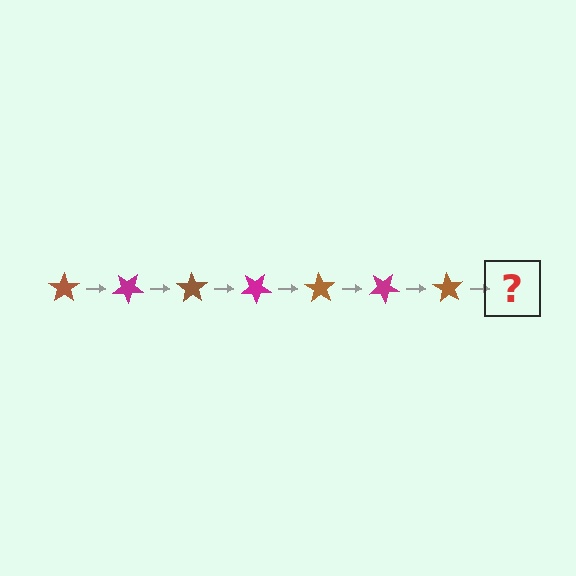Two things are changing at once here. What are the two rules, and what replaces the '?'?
The two rules are that it rotates 35 degrees each step and the color cycles through brown and magenta. The '?' should be a magenta star, rotated 245 degrees from the start.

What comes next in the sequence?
The next element should be a magenta star, rotated 245 degrees from the start.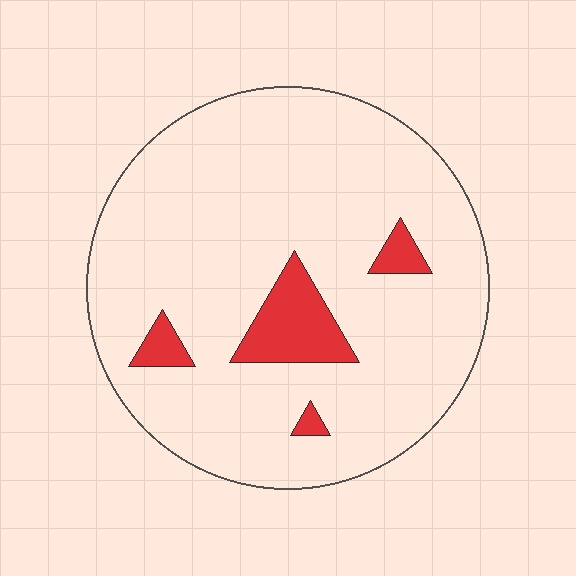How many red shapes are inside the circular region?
4.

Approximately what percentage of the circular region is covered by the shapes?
Approximately 10%.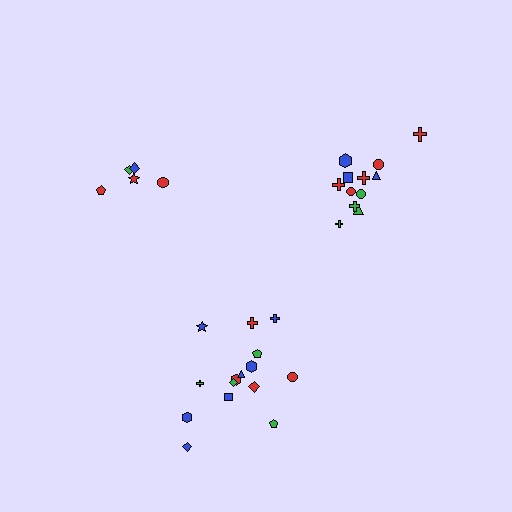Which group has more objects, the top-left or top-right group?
The top-right group.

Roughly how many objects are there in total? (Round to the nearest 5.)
Roughly 30 objects in total.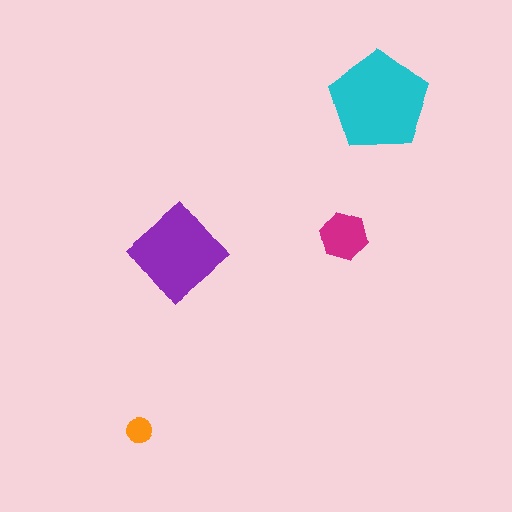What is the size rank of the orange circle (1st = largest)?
4th.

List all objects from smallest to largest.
The orange circle, the magenta hexagon, the purple diamond, the cyan pentagon.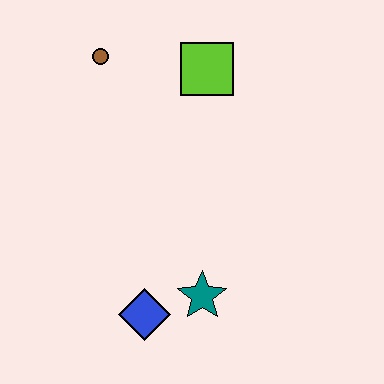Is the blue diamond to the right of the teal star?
No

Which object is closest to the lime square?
The brown circle is closest to the lime square.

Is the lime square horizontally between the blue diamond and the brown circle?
No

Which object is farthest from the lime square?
The blue diamond is farthest from the lime square.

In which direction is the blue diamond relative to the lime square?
The blue diamond is below the lime square.